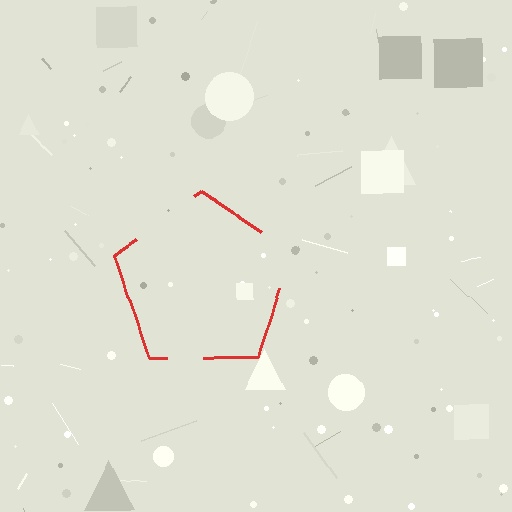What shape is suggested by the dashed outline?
The dashed outline suggests a pentagon.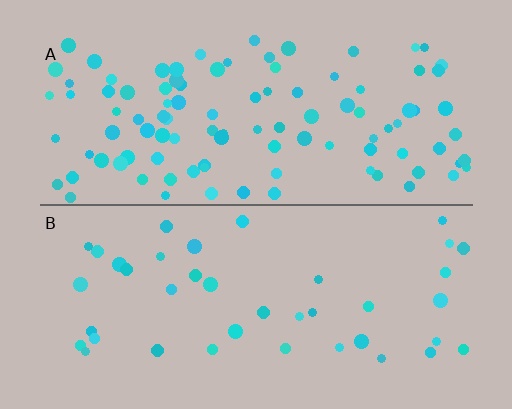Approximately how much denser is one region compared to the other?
Approximately 2.5× — region A over region B.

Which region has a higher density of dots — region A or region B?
A (the top).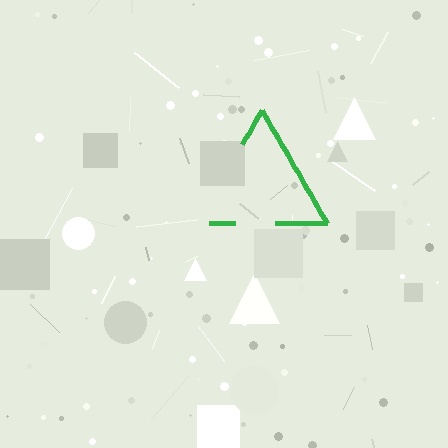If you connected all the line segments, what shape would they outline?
They would outline a triangle.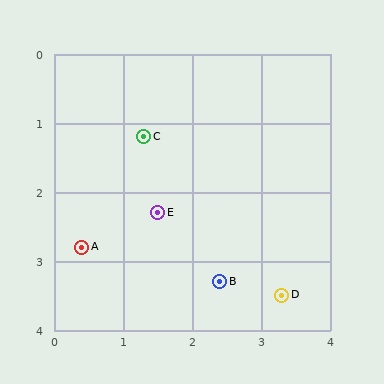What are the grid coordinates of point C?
Point C is at approximately (1.3, 1.2).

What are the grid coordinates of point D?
Point D is at approximately (3.3, 3.5).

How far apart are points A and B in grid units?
Points A and B are about 2.1 grid units apart.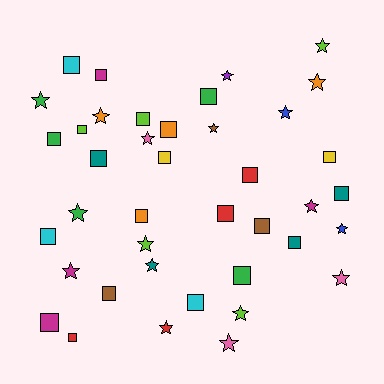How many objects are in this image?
There are 40 objects.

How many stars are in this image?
There are 18 stars.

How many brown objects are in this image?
There are 3 brown objects.